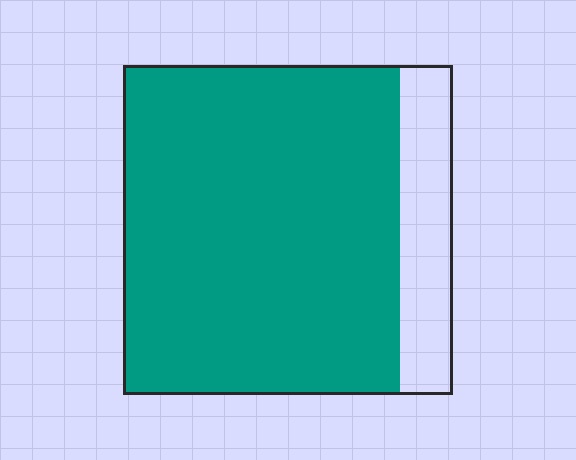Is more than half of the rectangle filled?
Yes.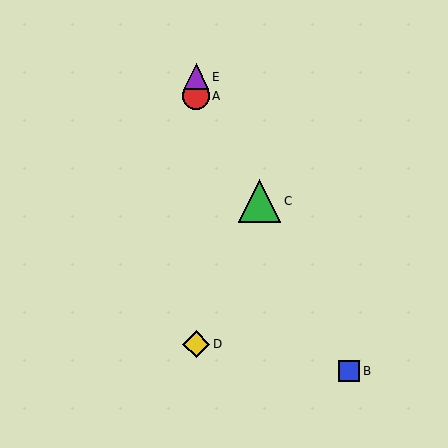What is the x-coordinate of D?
Object D is at x≈196.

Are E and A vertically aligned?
Yes, both are at x≈196.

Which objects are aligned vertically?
Objects A, D, E are aligned vertically.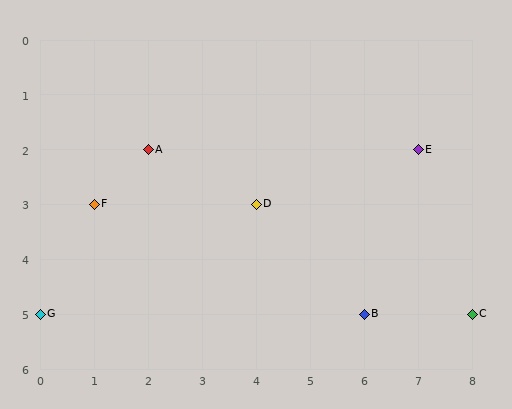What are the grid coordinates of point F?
Point F is at grid coordinates (1, 3).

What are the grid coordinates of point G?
Point G is at grid coordinates (0, 5).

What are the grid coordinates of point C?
Point C is at grid coordinates (8, 5).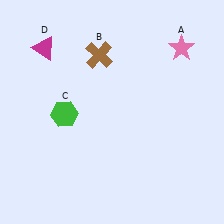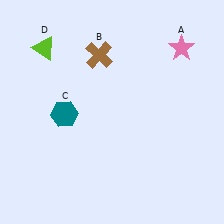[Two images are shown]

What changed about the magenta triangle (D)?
In Image 1, D is magenta. In Image 2, it changed to lime.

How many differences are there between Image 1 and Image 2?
There are 2 differences between the two images.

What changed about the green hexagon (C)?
In Image 1, C is green. In Image 2, it changed to teal.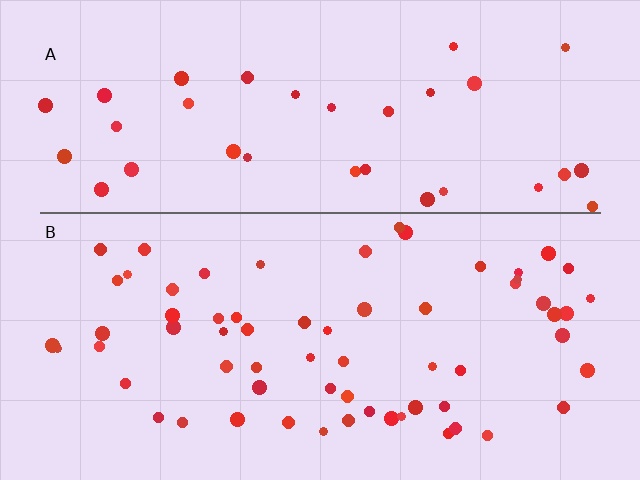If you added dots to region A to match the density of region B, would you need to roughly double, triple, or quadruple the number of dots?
Approximately double.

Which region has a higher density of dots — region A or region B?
B (the bottom).